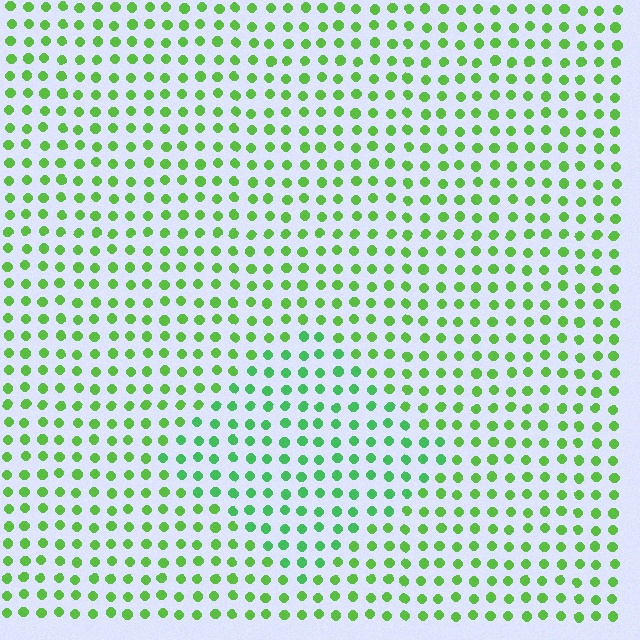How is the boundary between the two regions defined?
The boundary is defined purely by a slight shift in hue (about 26 degrees). Spacing, size, and orientation are identical on both sides.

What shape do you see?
I see a diamond.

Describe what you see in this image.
The image is filled with small lime elements in a uniform arrangement. A diamond-shaped region is visible where the elements are tinted to a slightly different hue, forming a subtle color boundary.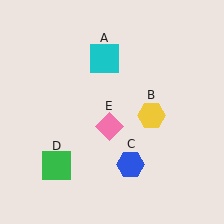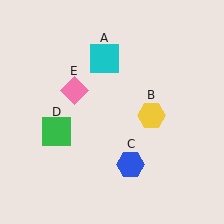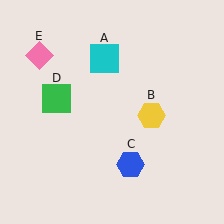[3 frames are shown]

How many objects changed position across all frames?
2 objects changed position: green square (object D), pink diamond (object E).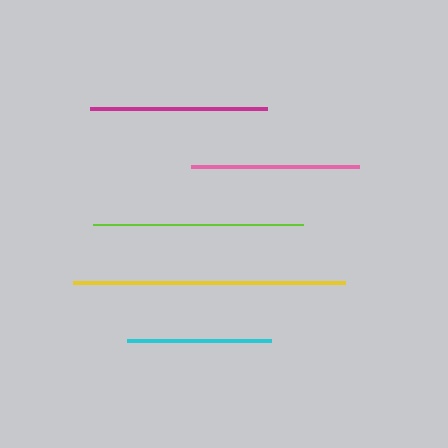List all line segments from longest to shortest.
From longest to shortest: yellow, lime, magenta, pink, cyan.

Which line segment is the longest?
The yellow line is the longest at approximately 273 pixels.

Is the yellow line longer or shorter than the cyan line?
The yellow line is longer than the cyan line.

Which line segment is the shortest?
The cyan line is the shortest at approximately 144 pixels.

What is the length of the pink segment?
The pink segment is approximately 168 pixels long.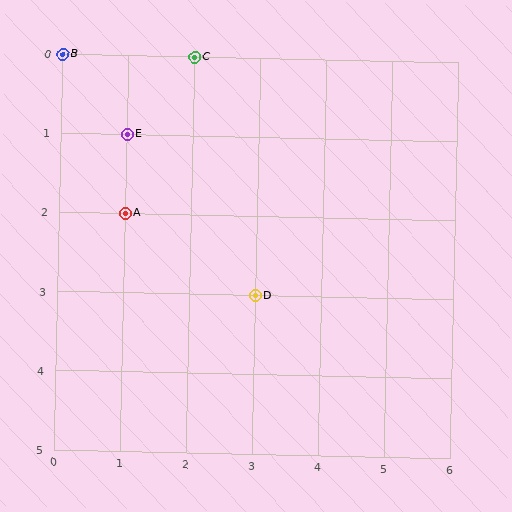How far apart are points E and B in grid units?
Points E and B are 1 column and 1 row apart (about 1.4 grid units diagonally).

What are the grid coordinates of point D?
Point D is at grid coordinates (3, 3).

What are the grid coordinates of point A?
Point A is at grid coordinates (1, 2).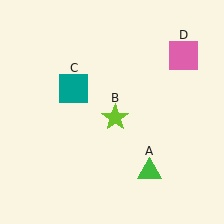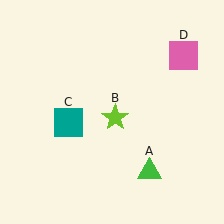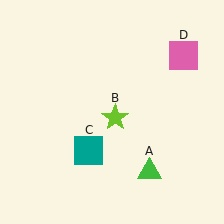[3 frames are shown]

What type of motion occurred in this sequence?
The teal square (object C) rotated counterclockwise around the center of the scene.